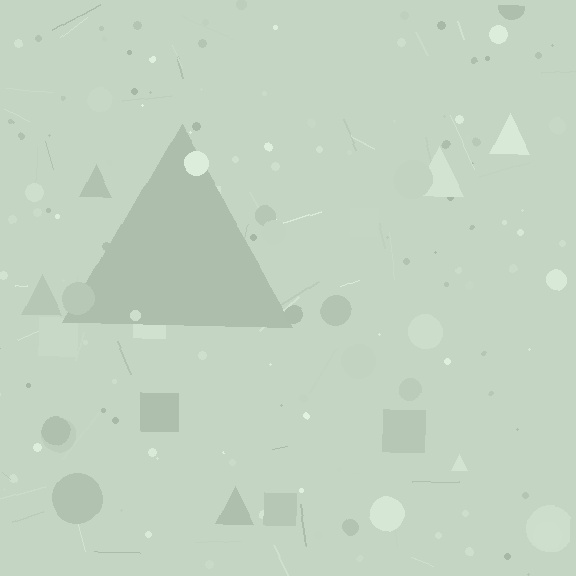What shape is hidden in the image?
A triangle is hidden in the image.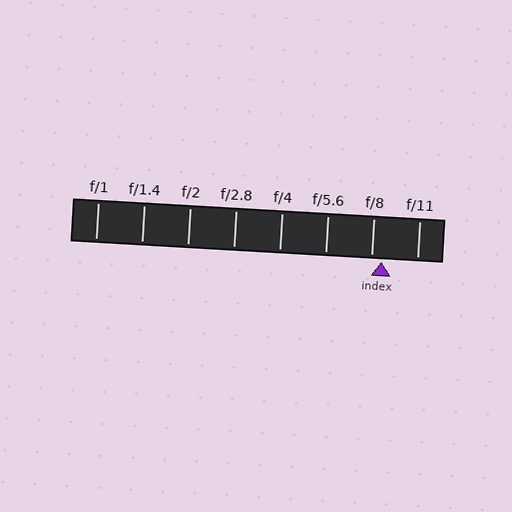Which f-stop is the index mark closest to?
The index mark is closest to f/8.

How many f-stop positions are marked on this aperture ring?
There are 8 f-stop positions marked.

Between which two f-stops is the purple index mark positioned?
The index mark is between f/8 and f/11.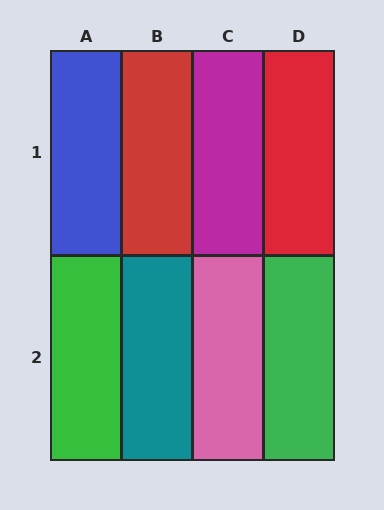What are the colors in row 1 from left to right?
Blue, red, magenta, red.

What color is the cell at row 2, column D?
Green.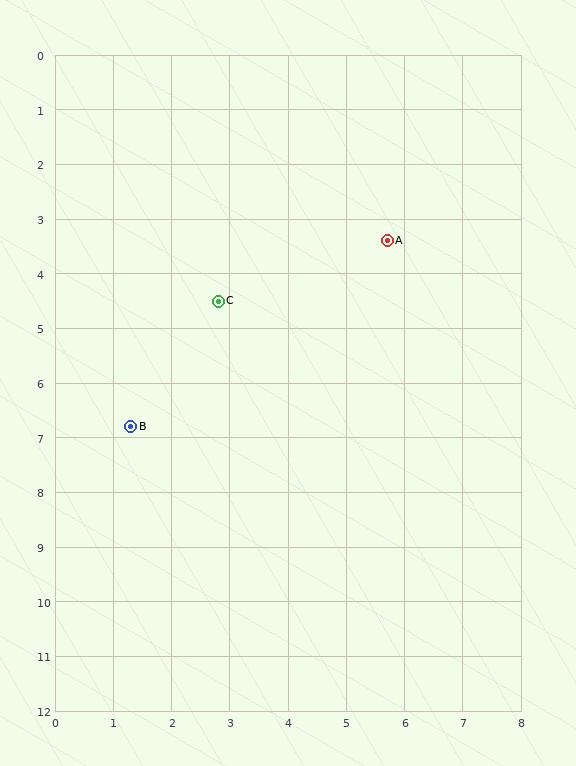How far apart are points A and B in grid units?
Points A and B are about 5.6 grid units apart.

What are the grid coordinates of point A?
Point A is at approximately (5.7, 3.4).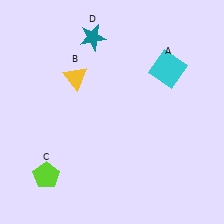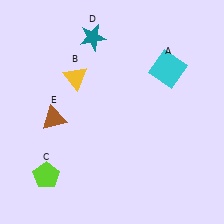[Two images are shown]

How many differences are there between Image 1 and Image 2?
There is 1 difference between the two images.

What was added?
A brown triangle (E) was added in Image 2.